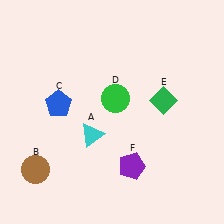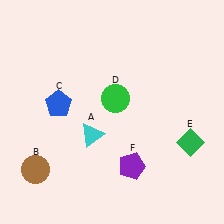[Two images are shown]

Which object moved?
The green diamond (E) moved down.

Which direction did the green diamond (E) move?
The green diamond (E) moved down.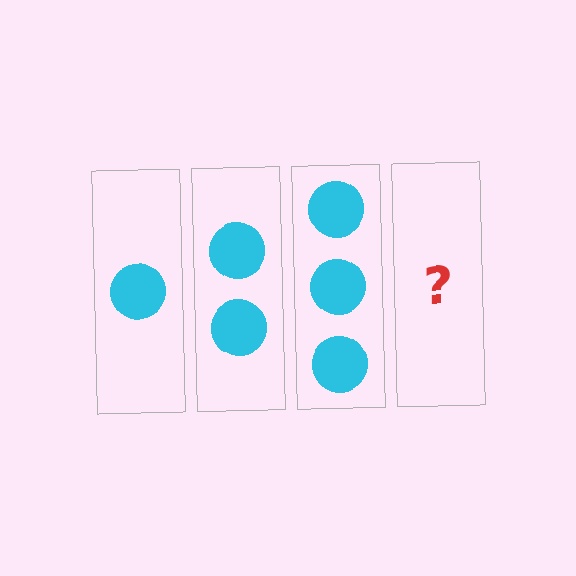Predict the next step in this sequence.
The next step is 4 circles.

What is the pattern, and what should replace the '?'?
The pattern is that each step adds one more circle. The '?' should be 4 circles.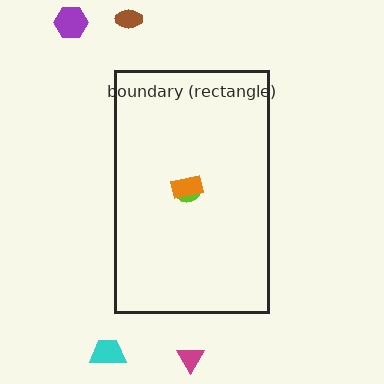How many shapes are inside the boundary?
2 inside, 4 outside.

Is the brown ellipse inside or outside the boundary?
Outside.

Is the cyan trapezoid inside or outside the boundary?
Outside.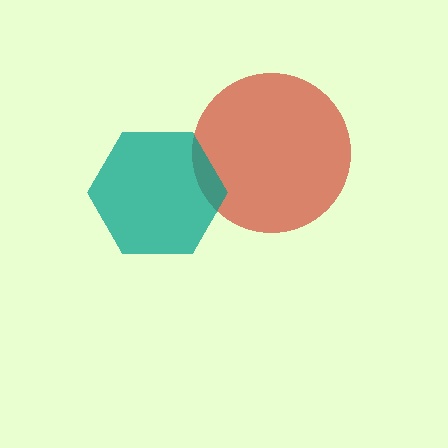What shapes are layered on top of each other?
The layered shapes are: a red circle, a teal hexagon.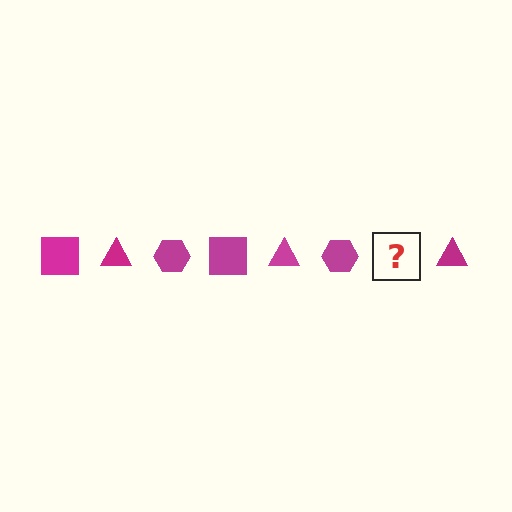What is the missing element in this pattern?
The missing element is a magenta square.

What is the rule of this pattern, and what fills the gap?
The rule is that the pattern cycles through square, triangle, hexagon shapes in magenta. The gap should be filled with a magenta square.